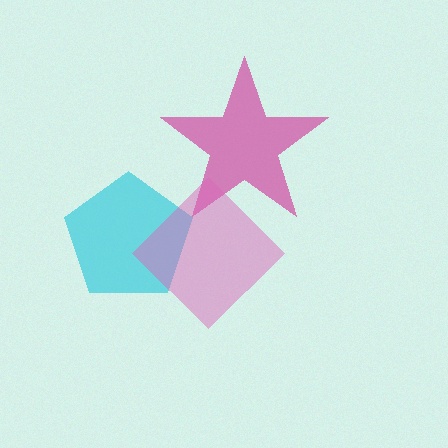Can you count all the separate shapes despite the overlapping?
Yes, there are 3 separate shapes.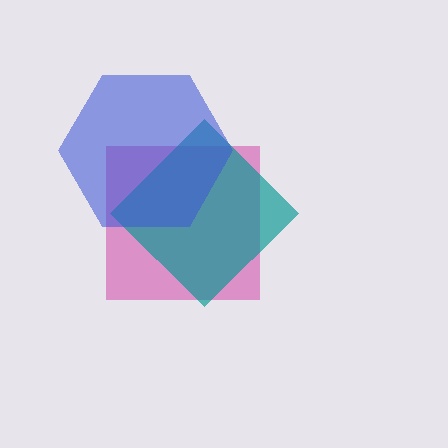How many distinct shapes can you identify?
There are 3 distinct shapes: a magenta square, a teal diamond, a blue hexagon.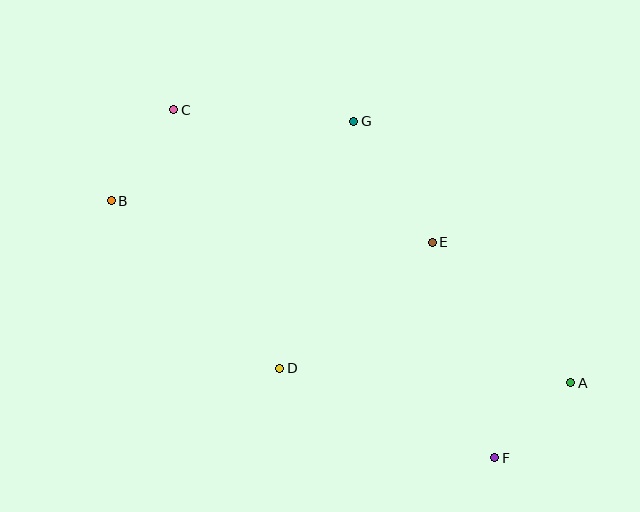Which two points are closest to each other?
Points A and F are closest to each other.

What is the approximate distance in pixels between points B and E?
The distance between B and E is approximately 324 pixels.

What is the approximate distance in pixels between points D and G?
The distance between D and G is approximately 258 pixels.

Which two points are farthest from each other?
Points A and B are farthest from each other.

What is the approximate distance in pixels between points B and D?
The distance between B and D is approximately 238 pixels.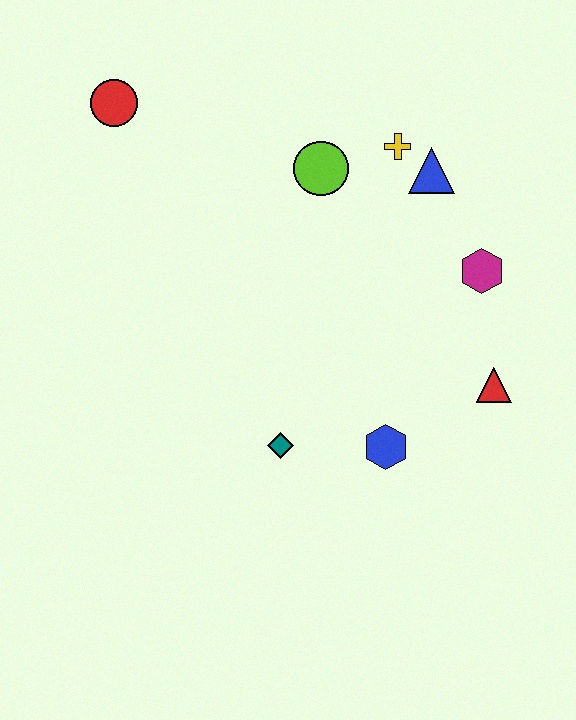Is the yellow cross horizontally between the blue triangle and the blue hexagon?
Yes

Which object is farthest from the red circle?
The red triangle is farthest from the red circle.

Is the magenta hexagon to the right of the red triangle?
No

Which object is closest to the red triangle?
The magenta hexagon is closest to the red triangle.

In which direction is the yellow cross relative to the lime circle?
The yellow cross is to the right of the lime circle.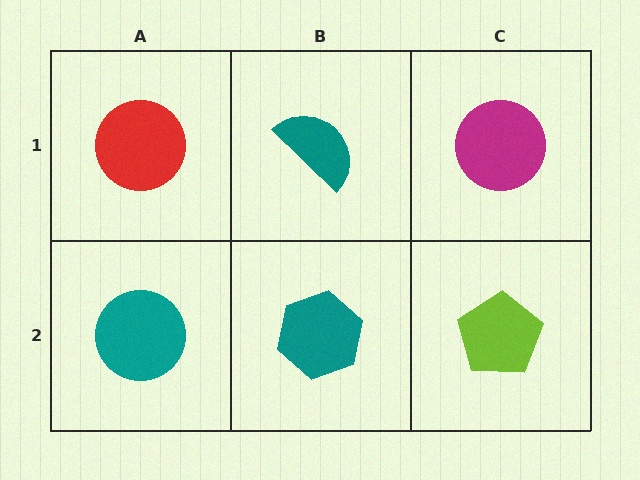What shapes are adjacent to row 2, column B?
A teal semicircle (row 1, column B), a teal circle (row 2, column A), a lime pentagon (row 2, column C).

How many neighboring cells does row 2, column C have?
2.